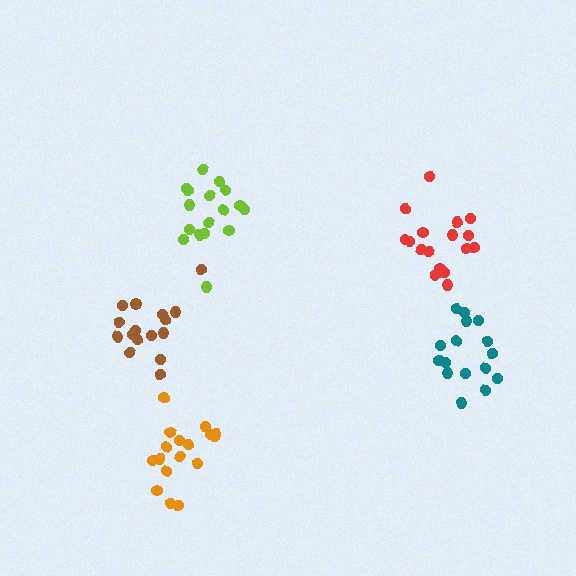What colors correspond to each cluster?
The clusters are colored: lime, red, teal, brown, orange.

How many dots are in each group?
Group 1: 17 dots, Group 2: 17 dots, Group 3: 16 dots, Group 4: 16 dots, Group 5: 17 dots (83 total).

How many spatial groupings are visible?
There are 5 spatial groupings.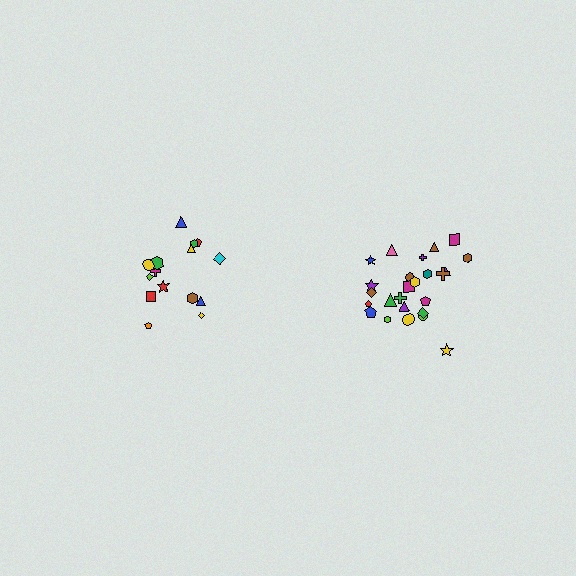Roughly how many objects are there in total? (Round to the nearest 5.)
Roughly 40 objects in total.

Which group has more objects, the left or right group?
The right group.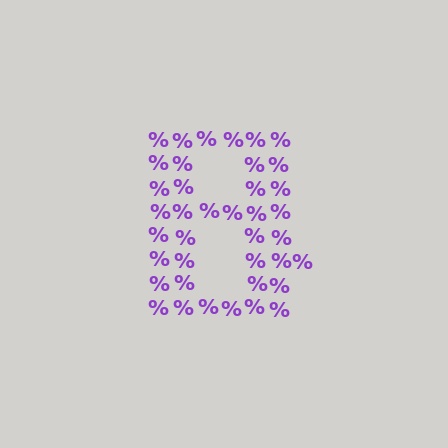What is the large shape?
The large shape is the letter B.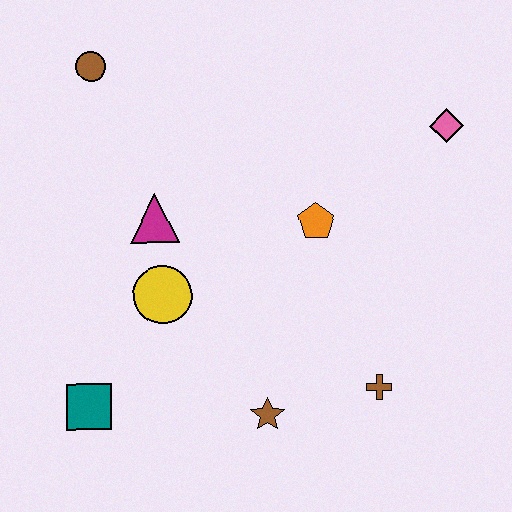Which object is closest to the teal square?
The yellow circle is closest to the teal square.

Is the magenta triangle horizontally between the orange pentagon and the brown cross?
No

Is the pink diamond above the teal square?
Yes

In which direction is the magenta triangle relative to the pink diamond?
The magenta triangle is to the left of the pink diamond.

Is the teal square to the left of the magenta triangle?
Yes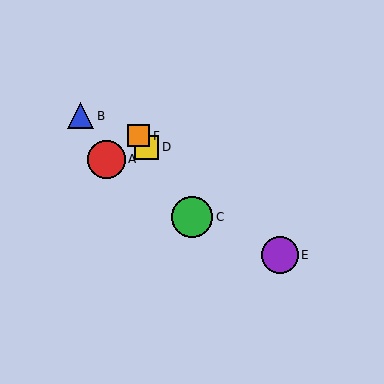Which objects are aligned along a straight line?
Objects C, D, F are aligned along a straight line.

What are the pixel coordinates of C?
Object C is at (192, 217).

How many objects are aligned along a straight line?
3 objects (C, D, F) are aligned along a straight line.